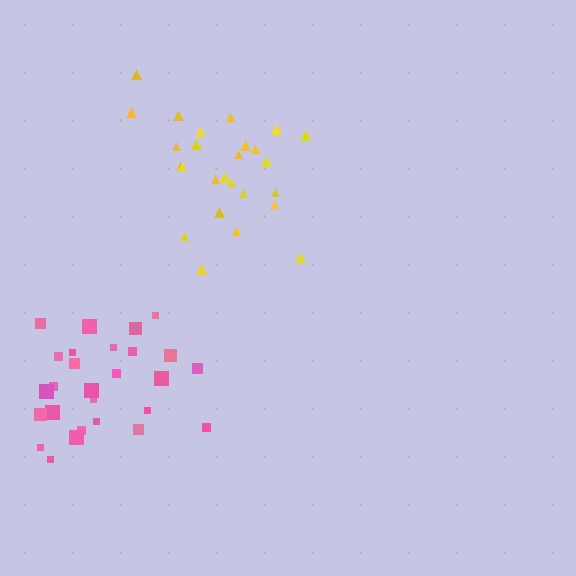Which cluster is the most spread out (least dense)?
Pink.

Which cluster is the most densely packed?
Yellow.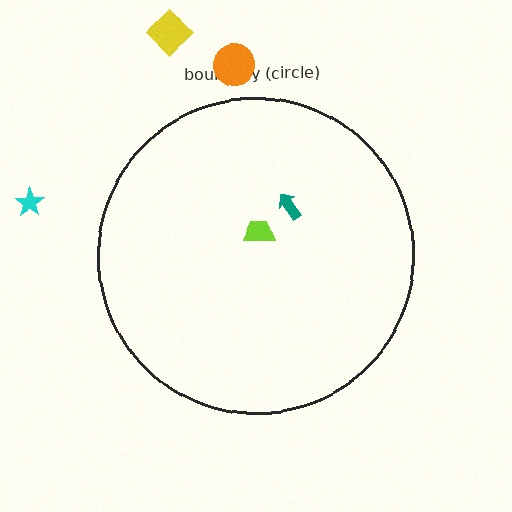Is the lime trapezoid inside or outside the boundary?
Inside.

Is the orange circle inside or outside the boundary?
Outside.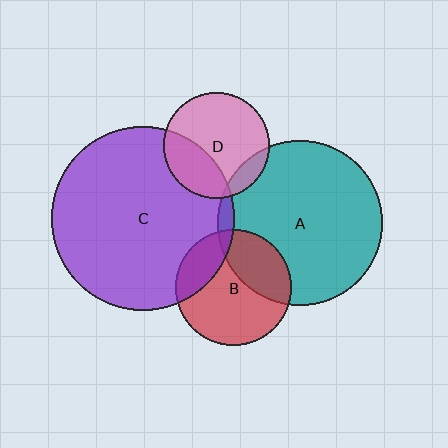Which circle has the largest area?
Circle C (purple).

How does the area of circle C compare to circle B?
Approximately 2.5 times.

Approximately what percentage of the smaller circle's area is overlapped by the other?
Approximately 30%.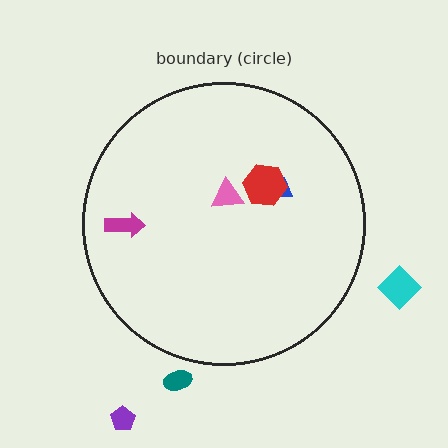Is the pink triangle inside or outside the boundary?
Inside.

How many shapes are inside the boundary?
4 inside, 3 outside.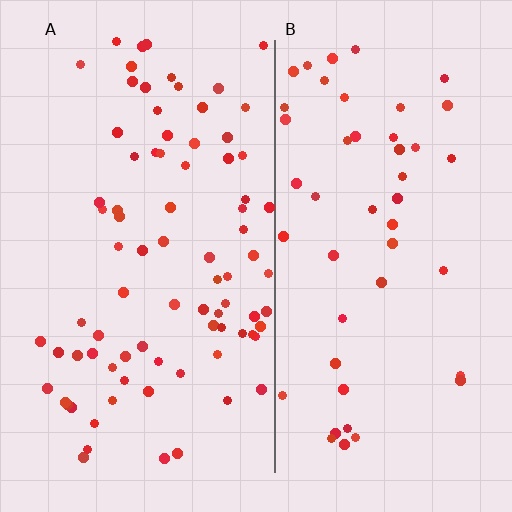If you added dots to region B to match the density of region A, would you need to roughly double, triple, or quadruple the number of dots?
Approximately double.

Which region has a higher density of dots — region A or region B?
A (the left).